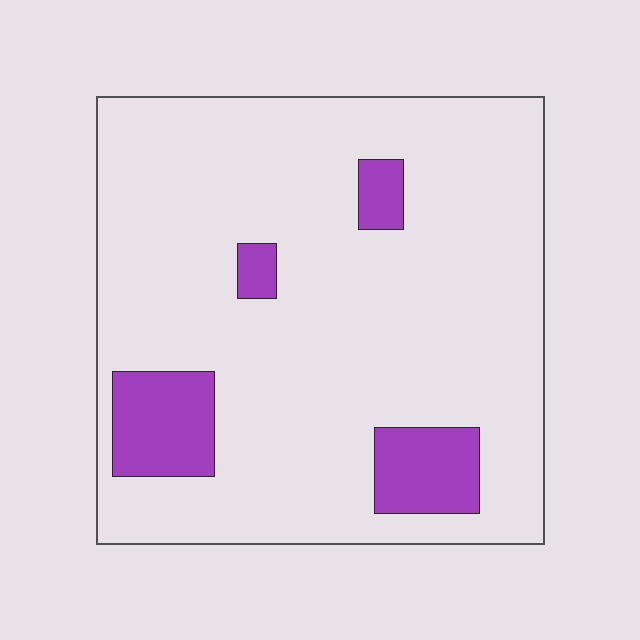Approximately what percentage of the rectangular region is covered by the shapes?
Approximately 15%.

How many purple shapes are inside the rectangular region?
4.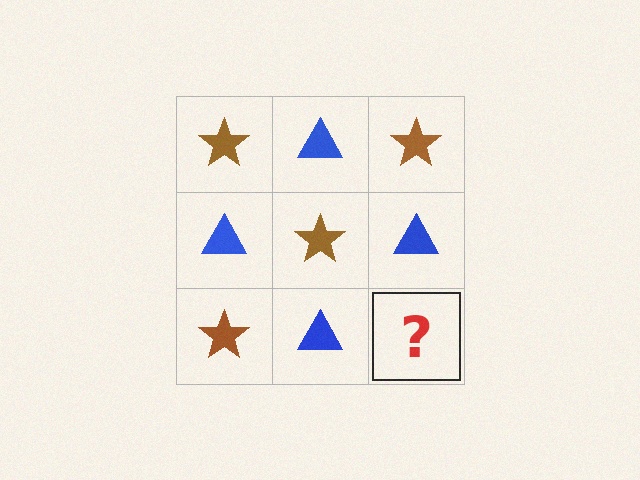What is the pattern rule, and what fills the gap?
The rule is that it alternates brown star and blue triangle in a checkerboard pattern. The gap should be filled with a brown star.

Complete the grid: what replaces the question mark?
The question mark should be replaced with a brown star.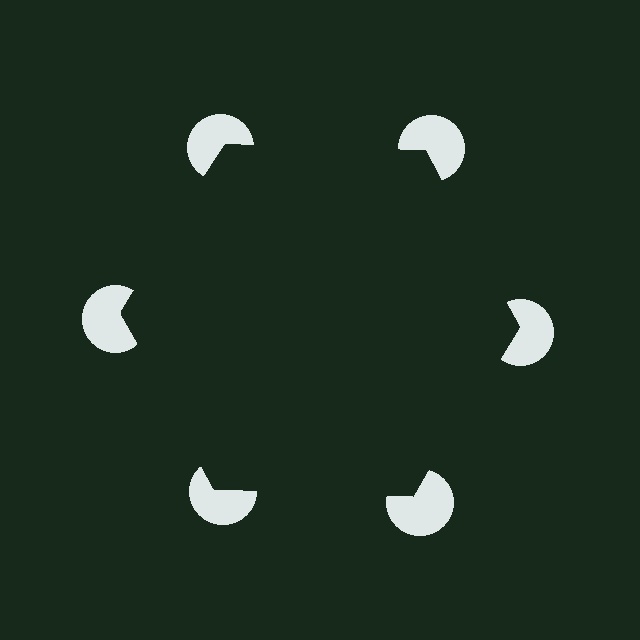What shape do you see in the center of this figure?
An illusory hexagon — its edges are inferred from the aligned wedge cuts in the pac-man discs, not physically drawn.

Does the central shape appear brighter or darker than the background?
It typically appears slightly darker than the background, even though no actual brightness change is drawn.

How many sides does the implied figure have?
6 sides.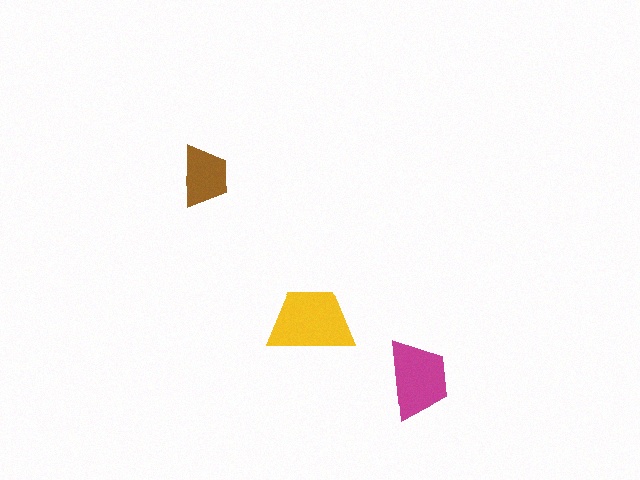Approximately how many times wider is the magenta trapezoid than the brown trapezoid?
About 1.5 times wider.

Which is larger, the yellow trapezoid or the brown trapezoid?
The yellow one.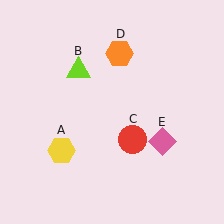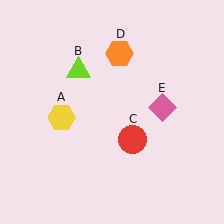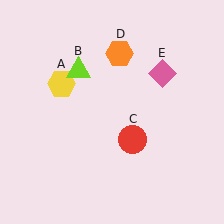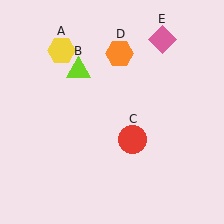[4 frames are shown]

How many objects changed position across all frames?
2 objects changed position: yellow hexagon (object A), pink diamond (object E).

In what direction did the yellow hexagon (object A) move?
The yellow hexagon (object A) moved up.